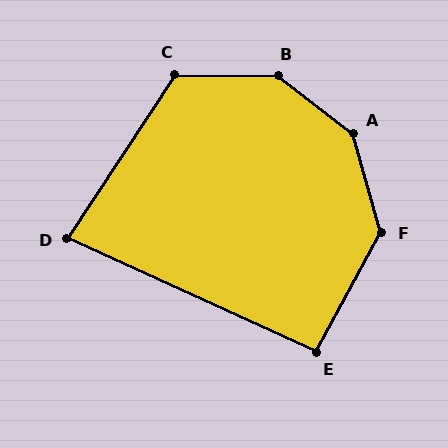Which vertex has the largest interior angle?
A, at approximately 144 degrees.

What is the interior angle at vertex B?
Approximately 143 degrees (obtuse).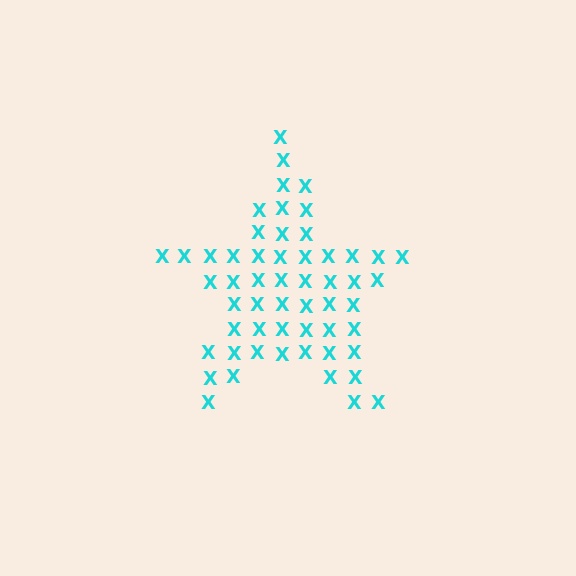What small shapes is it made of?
It is made of small letter X's.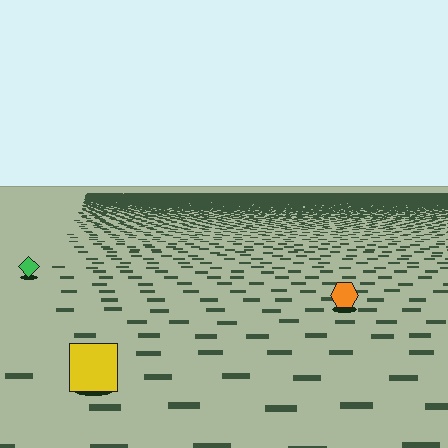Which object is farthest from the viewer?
The green diamond is farthest from the viewer. It appears smaller and the ground texture around it is denser.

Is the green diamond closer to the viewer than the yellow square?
No. The yellow square is closer — you can tell from the texture gradient: the ground texture is coarser near it.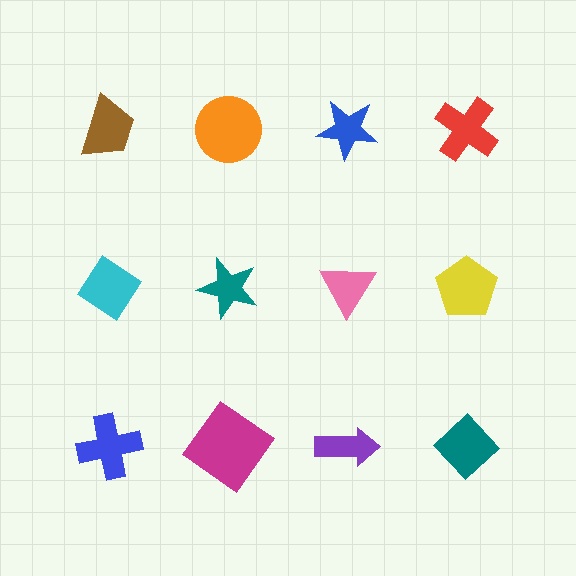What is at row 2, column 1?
A cyan diamond.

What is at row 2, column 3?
A pink triangle.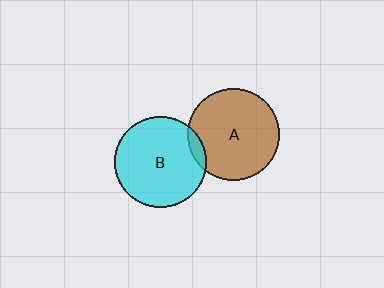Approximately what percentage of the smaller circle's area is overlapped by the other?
Approximately 5%.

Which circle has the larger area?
Circle A (brown).